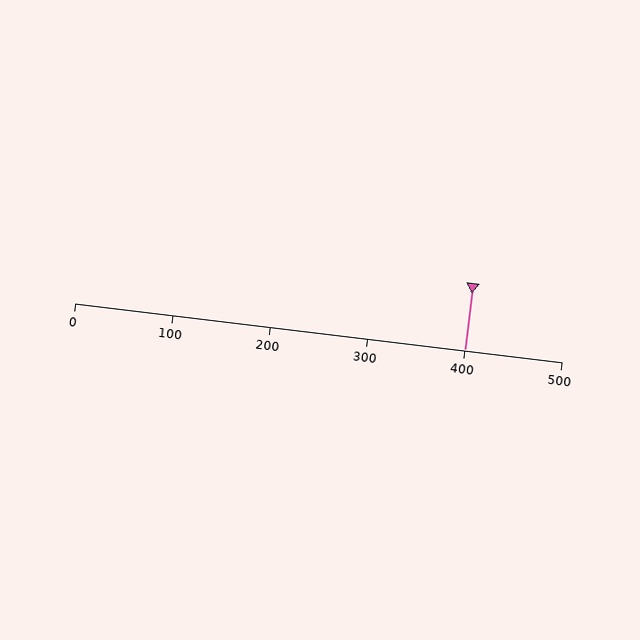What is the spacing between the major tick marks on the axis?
The major ticks are spaced 100 apart.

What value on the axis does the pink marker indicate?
The marker indicates approximately 400.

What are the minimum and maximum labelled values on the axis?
The axis runs from 0 to 500.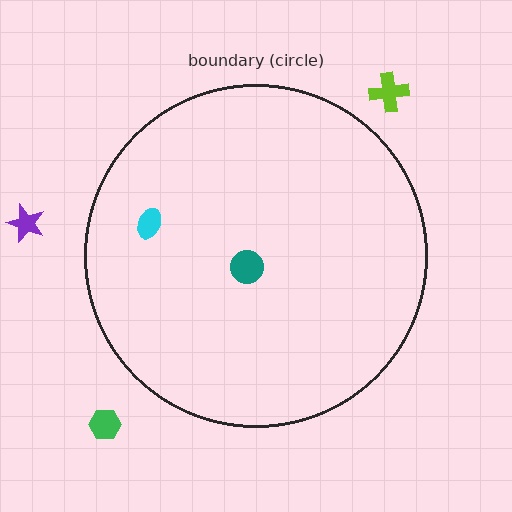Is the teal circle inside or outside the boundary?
Inside.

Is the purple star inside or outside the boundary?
Outside.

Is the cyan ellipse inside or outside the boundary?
Inside.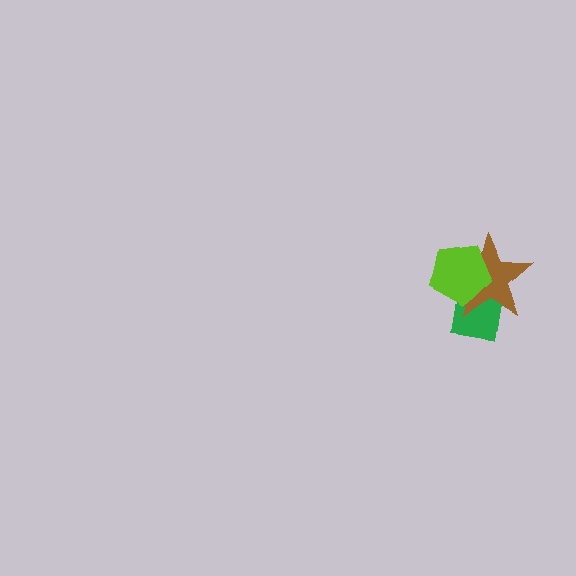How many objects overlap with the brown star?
2 objects overlap with the brown star.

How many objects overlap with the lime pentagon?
2 objects overlap with the lime pentagon.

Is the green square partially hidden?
Yes, it is partially covered by another shape.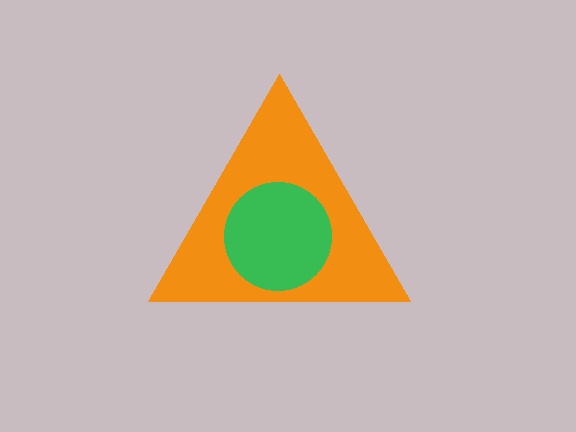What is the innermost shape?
The green circle.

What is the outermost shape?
The orange triangle.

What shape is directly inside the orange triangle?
The green circle.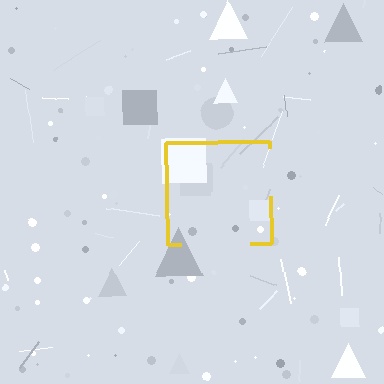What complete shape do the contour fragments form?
The contour fragments form a square.